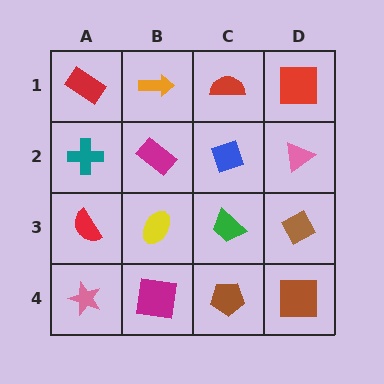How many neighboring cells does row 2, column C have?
4.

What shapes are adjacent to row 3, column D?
A pink triangle (row 2, column D), a brown square (row 4, column D), a green trapezoid (row 3, column C).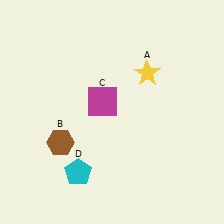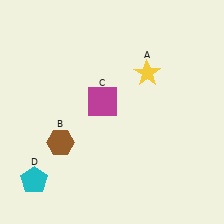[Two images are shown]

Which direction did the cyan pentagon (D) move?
The cyan pentagon (D) moved left.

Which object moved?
The cyan pentagon (D) moved left.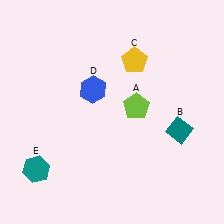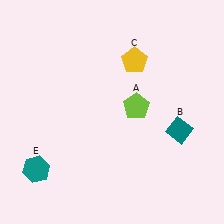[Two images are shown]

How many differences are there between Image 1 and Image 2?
There is 1 difference between the two images.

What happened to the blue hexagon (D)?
The blue hexagon (D) was removed in Image 2. It was in the top-left area of Image 1.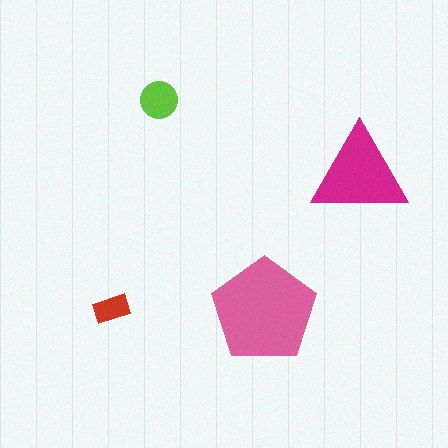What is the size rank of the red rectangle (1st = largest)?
4th.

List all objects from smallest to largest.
The red rectangle, the lime circle, the magenta triangle, the pink pentagon.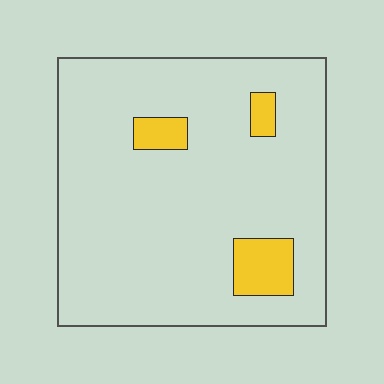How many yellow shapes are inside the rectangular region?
3.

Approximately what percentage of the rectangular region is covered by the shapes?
Approximately 10%.